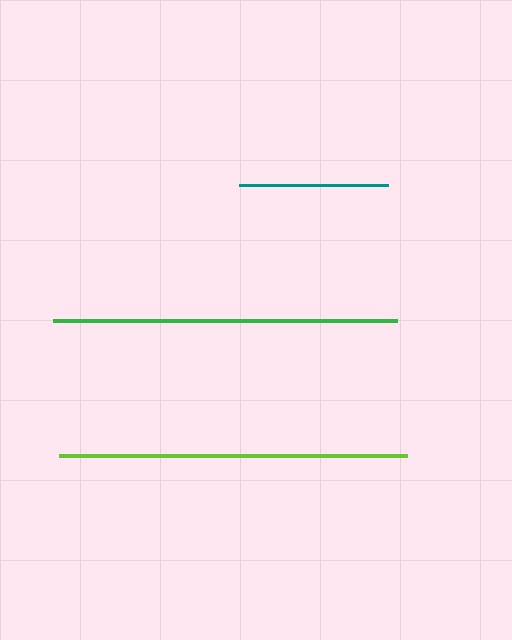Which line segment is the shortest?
The teal line is the shortest at approximately 150 pixels.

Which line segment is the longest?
The lime line is the longest at approximately 348 pixels.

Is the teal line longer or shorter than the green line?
The green line is longer than the teal line.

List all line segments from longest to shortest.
From longest to shortest: lime, green, teal.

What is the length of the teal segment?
The teal segment is approximately 150 pixels long.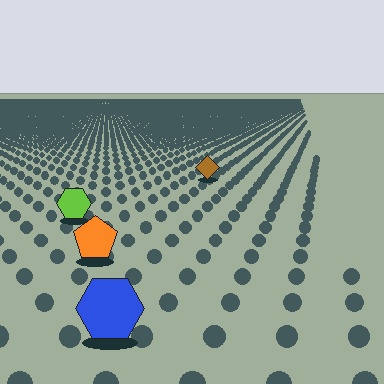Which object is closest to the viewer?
The blue hexagon is closest. The texture marks near it are larger and more spread out.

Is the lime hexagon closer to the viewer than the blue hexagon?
No. The blue hexagon is closer — you can tell from the texture gradient: the ground texture is coarser near it.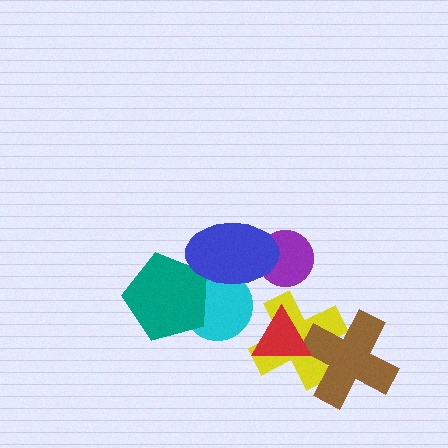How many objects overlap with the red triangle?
2 objects overlap with the red triangle.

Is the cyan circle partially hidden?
Yes, it is partially covered by another shape.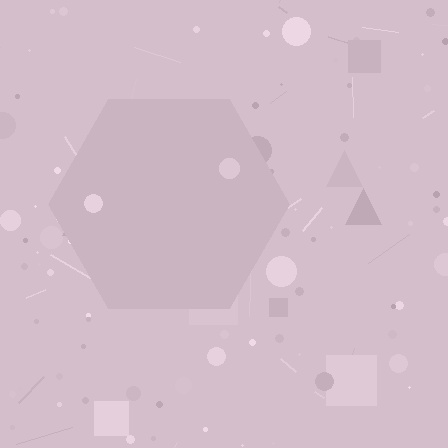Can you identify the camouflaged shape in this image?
The camouflaged shape is a hexagon.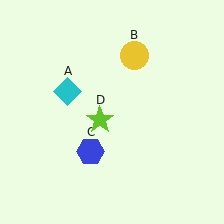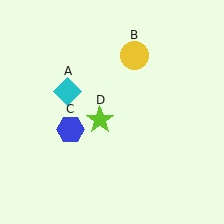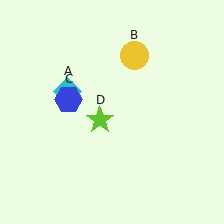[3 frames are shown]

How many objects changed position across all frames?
1 object changed position: blue hexagon (object C).